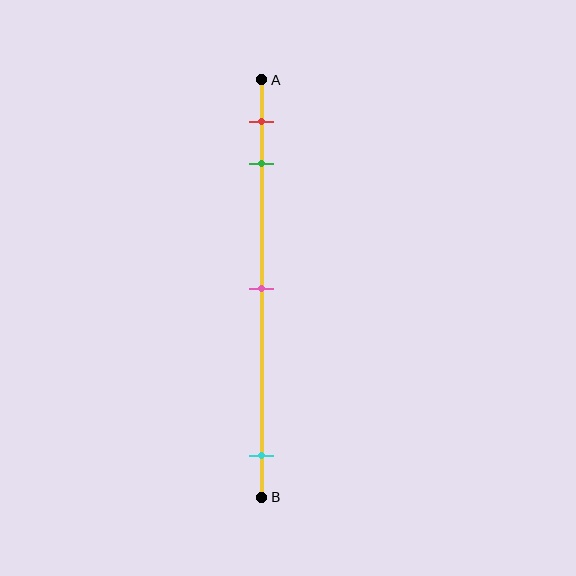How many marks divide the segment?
There are 4 marks dividing the segment.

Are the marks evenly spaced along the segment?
No, the marks are not evenly spaced.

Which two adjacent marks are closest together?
The red and green marks are the closest adjacent pair.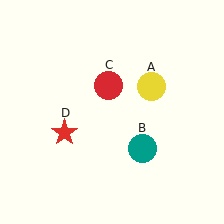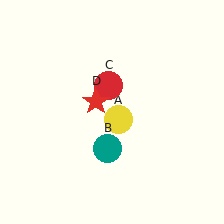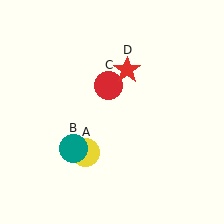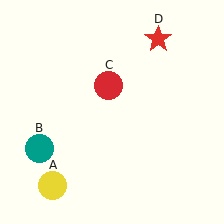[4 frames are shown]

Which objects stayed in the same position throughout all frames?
Red circle (object C) remained stationary.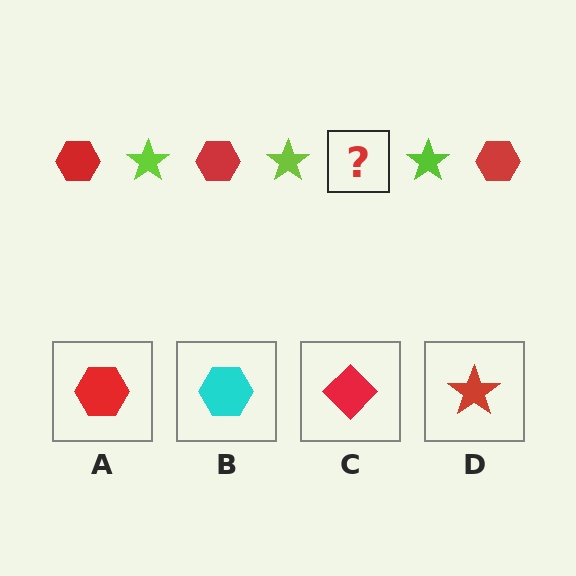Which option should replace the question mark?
Option A.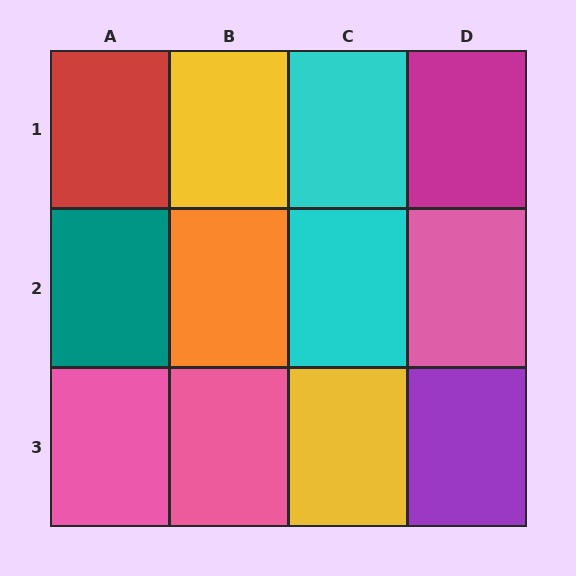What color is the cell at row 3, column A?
Pink.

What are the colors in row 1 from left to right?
Red, yellow, cyan, magenta.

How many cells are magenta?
1 cell is magenta.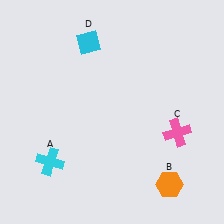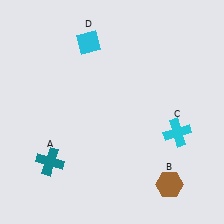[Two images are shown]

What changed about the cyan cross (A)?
In Image 1, A is cyan. In Image 2, it changed to teal.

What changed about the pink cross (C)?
In Image 1, C is pink. In Image 2, it changed to cyan.